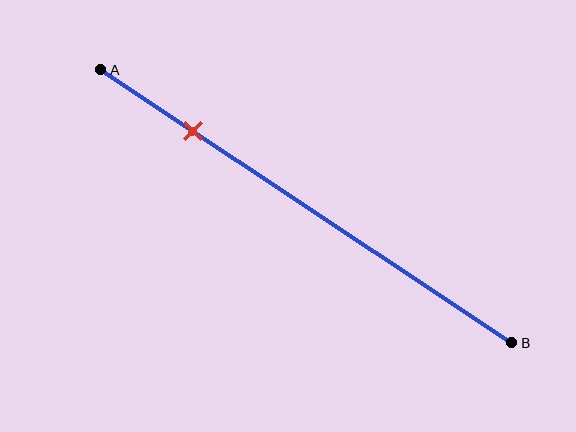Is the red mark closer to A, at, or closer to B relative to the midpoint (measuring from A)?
The red mark is closer to point A than the midpoint of segment AB.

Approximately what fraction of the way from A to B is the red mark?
The red mark is approximately 20% of the way from A to B.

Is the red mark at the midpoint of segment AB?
No, the mark is at about 20% from A, not at the 50% midpoint.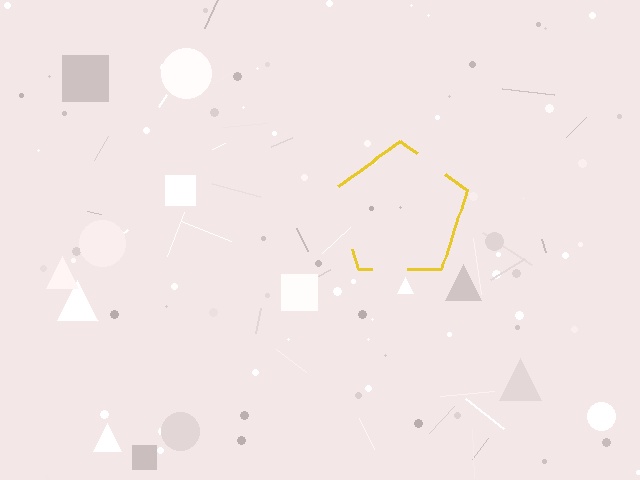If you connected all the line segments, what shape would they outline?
They would outline a pentagon.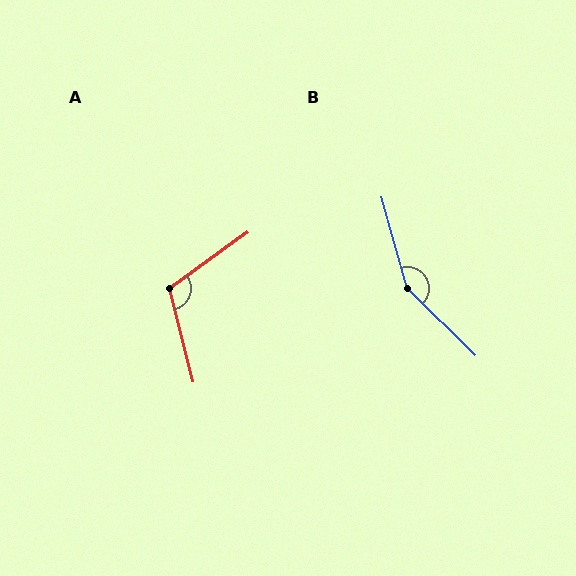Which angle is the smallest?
A, at approximately 112 degrees.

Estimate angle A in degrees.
Approximately 112 degrees.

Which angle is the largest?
B, at approximately 150 degrees.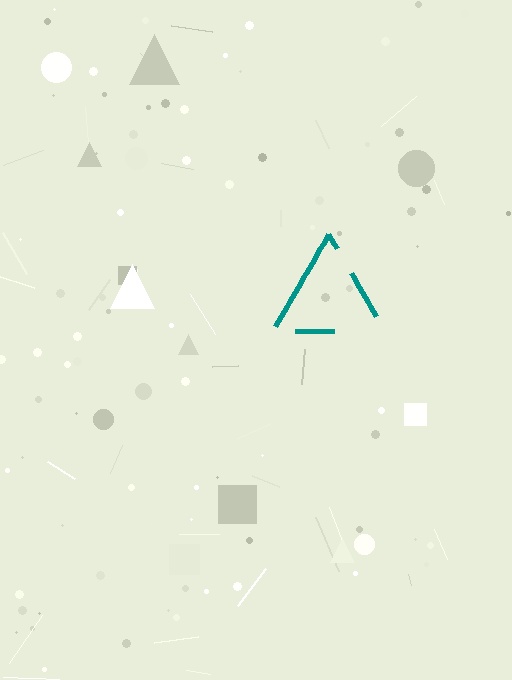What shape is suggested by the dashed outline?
The dashed outline suggests a triangle.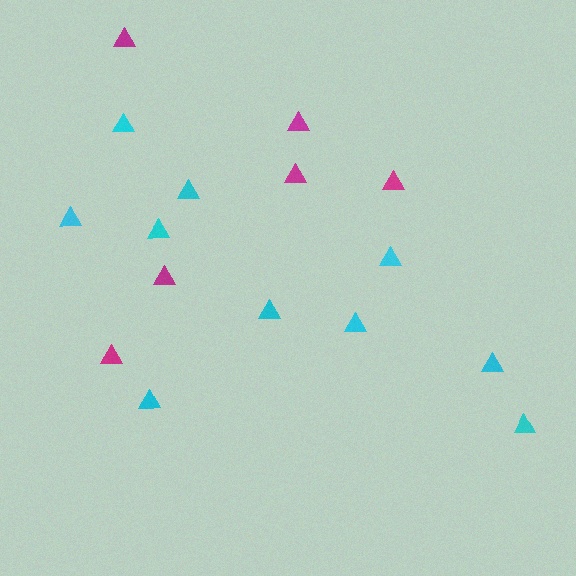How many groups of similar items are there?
There are 2 groups: one group of cyan triangles (10) and one group of magenta triangles (6).